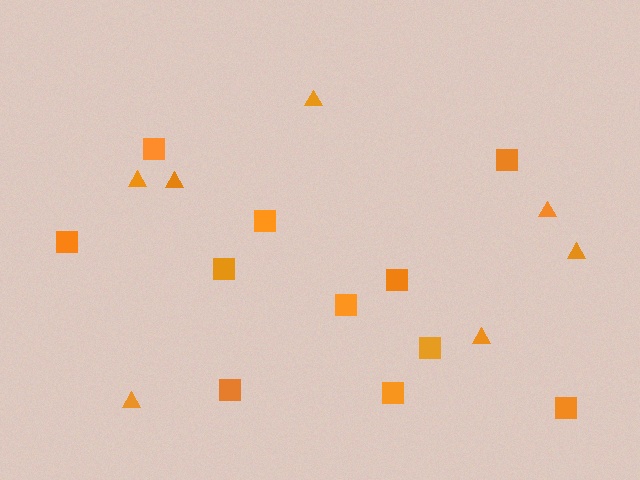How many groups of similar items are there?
There are 2 groups: one group of squares (11) and one group of triangles (7).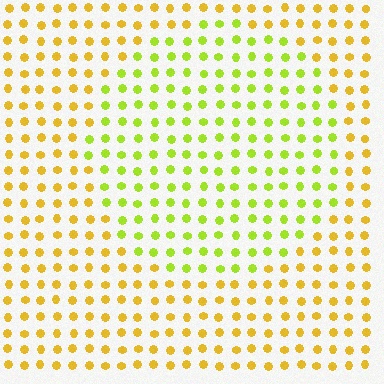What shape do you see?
I see a circle.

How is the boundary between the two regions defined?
The boundary is defined purely by a slight shift in hue (about 36 degrees). Spacing, size, and orientation are identical on both sides.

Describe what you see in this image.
The image is filled with small yellow elements in a uniform arrangement. A circle-shaped region is visible where the elements are tinted to a slightly different hue, forming a subtle color boundary.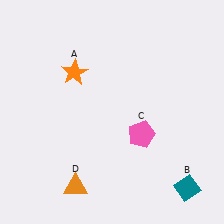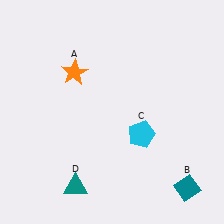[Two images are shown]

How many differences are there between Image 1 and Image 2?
There are 2 differences between the two images.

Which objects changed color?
C changed from pink to cyan. D changed from orange to teal.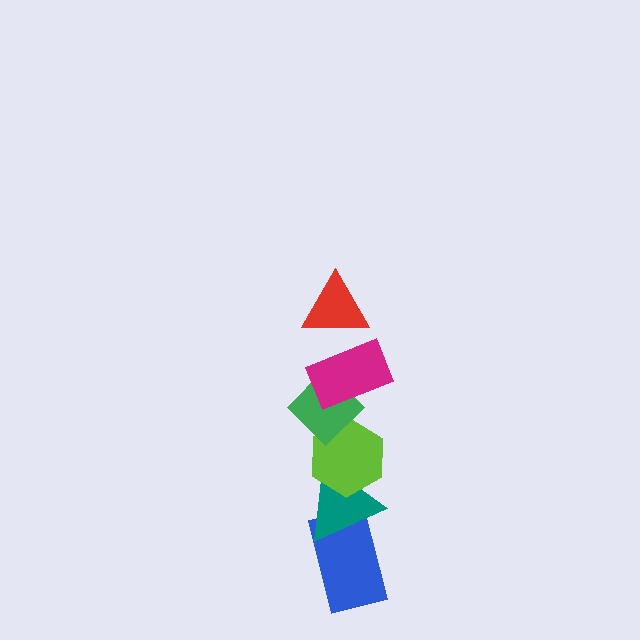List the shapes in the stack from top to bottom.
From top to bottom: the red triangle, the magenta rectangle, the green diamond, the lime hexagon, the teal triangle, the blue rectangle.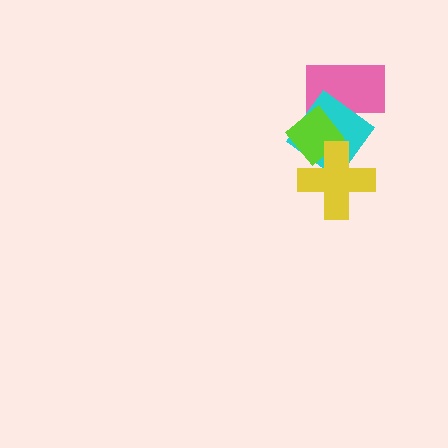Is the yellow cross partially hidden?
No, no other shape covers it.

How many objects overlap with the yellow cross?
2 objects overlap with the yellow cross.